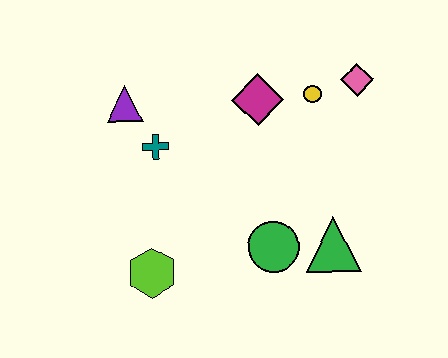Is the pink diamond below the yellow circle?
No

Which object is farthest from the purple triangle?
The green triangle is farthest from the purple triangle.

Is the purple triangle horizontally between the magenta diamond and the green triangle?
No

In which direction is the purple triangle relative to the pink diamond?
The purple triangle is to the left of the pink diamond.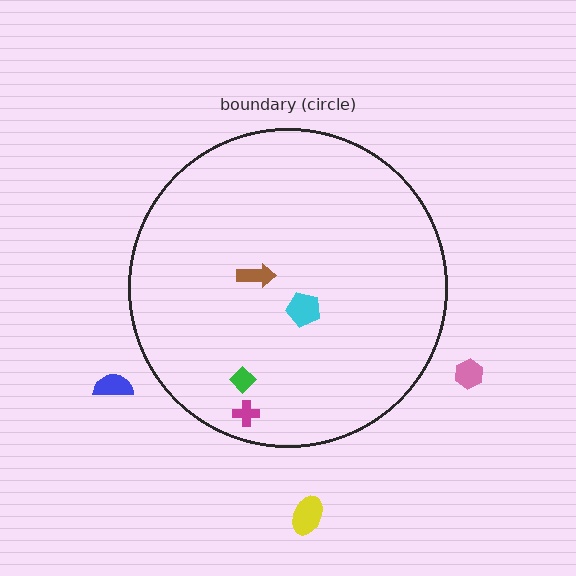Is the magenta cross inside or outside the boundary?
Inside.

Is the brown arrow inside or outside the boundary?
Inside.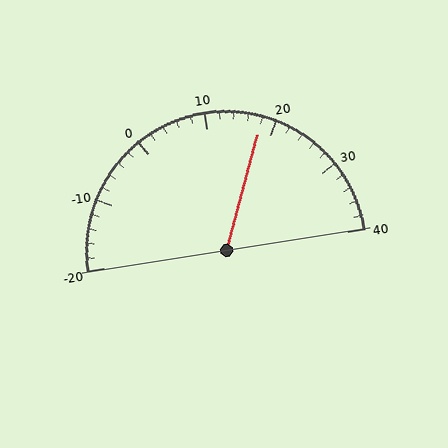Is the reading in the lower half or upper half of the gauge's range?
The reading is in the upper half of the range (-20 to 40).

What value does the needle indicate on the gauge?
The needle indicates approximately 18.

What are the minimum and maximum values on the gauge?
The gauge ranges from -20 to 40.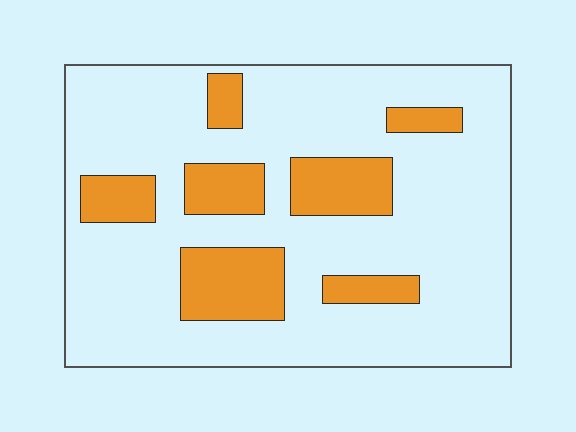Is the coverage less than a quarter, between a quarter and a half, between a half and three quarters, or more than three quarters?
Less than a quarter.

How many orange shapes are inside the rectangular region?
7.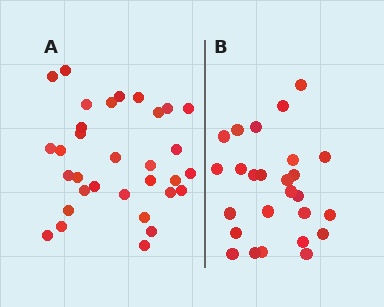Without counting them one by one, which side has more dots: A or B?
Region A (the left region) has more dots.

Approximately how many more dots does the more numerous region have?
Region A has about 6 more dots than region B.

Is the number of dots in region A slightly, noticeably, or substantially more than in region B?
Region A has only slightly more — the two regions are fairly close. The ratio is roughly 1.2 to 1.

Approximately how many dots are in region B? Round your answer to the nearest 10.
About 30 dots. (The exact count is 26, which rounds to 30.)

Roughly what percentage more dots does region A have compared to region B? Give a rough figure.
About 25% more.